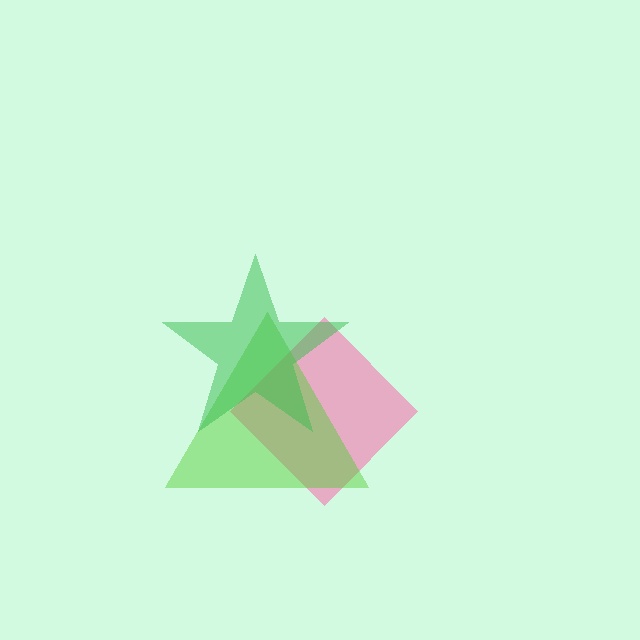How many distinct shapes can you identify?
There are 3 distinct shapes: a pink diamond, a lime triangle, a green star.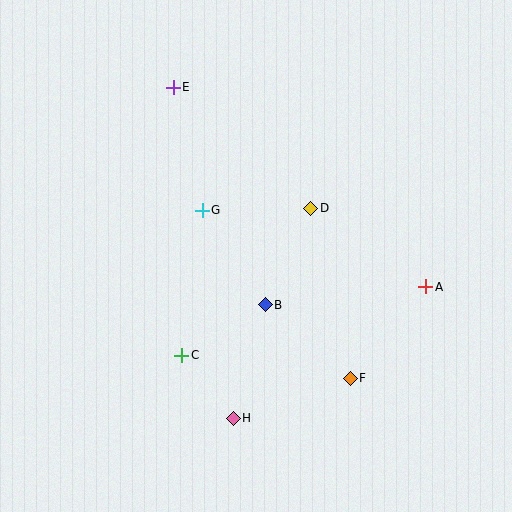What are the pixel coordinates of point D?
Point D is at (311, 208).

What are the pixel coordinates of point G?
Point G is at (202, 210).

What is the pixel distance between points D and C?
The distance between D and C is 196 pixels.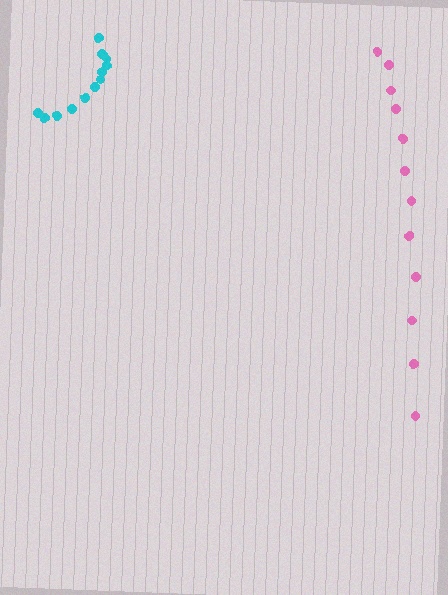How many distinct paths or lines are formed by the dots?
There are 2 distinct paths.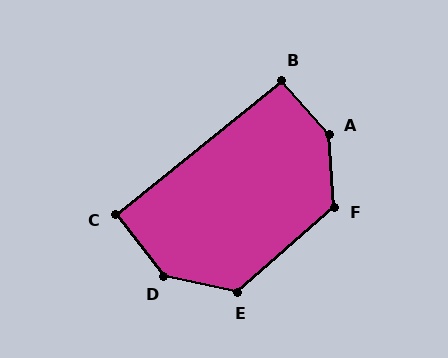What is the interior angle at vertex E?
Approximately 126 degrees (obtuse).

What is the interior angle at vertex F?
Approximately 127 degrees (obtuse).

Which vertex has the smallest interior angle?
C, at approximately 91 degrees.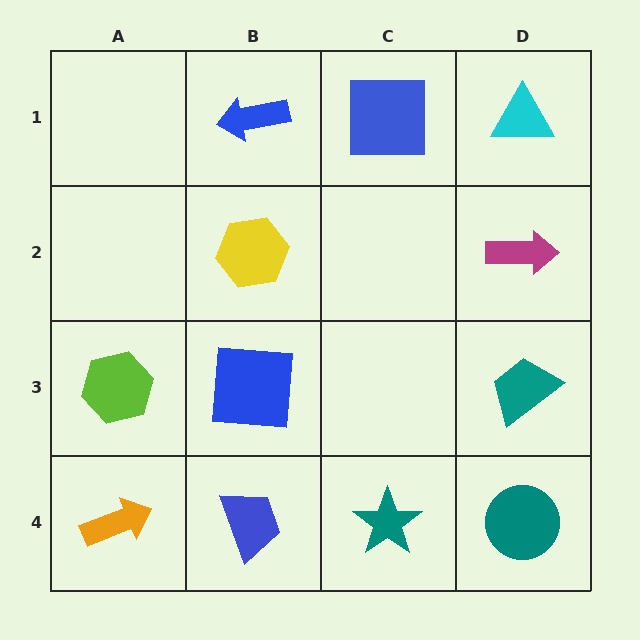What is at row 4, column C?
A teal star.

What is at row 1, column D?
A cyan triangle.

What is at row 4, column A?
An orange arrow.